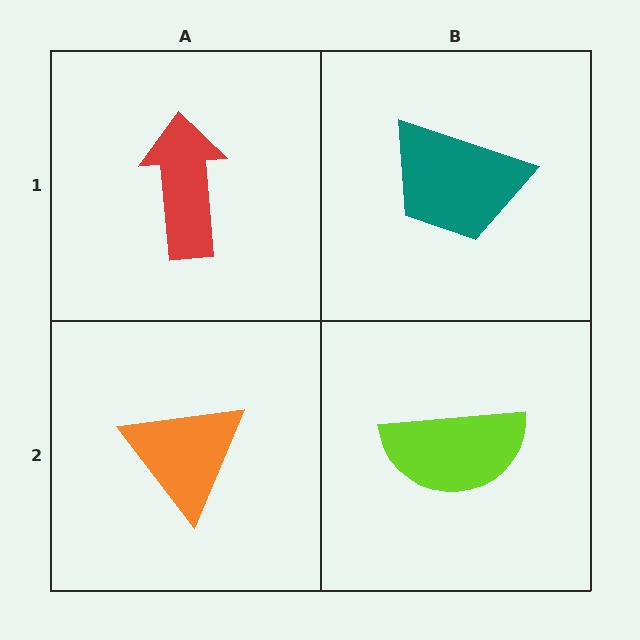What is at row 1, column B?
A teal trapezoid.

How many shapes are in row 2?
2 shapes.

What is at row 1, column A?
A red arrow.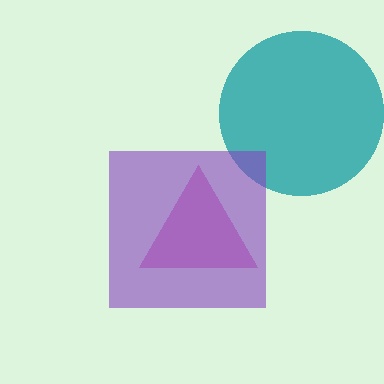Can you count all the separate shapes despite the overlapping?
Yes, there are 3 separate shapes.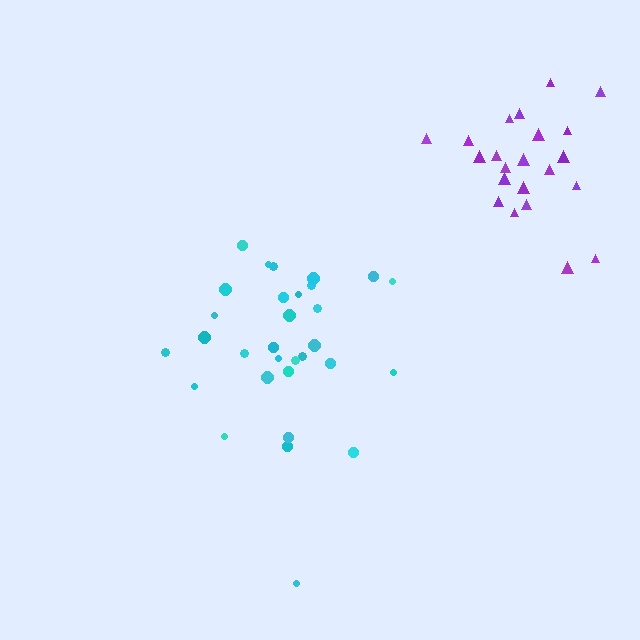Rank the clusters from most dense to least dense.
purple, cyan.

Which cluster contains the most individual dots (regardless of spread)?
Cyan (31).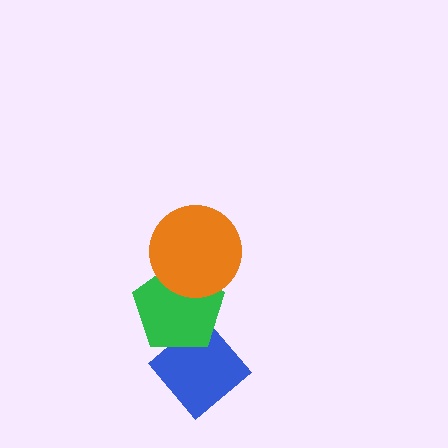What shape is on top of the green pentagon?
The orange circle is on top of the green pentagon.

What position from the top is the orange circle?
The orange circle is 1st from the top.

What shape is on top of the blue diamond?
The green pentagon is on top of the blue diamond.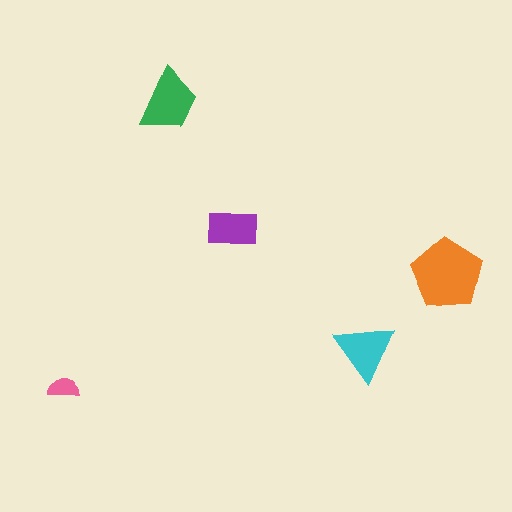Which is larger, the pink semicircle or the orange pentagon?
The orange pentagon.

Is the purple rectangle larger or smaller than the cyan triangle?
Smaller.